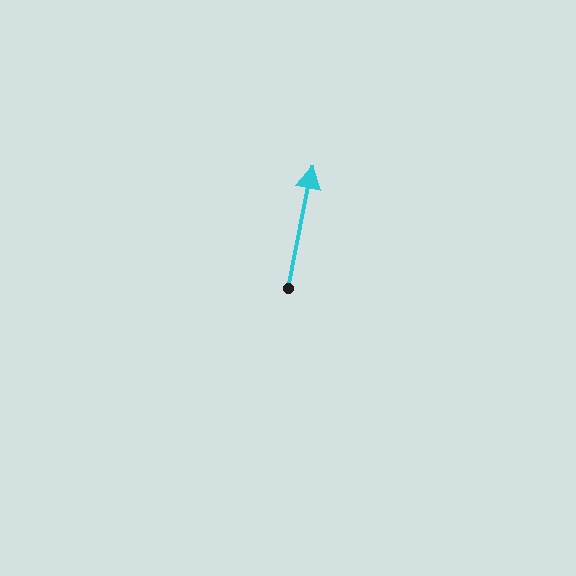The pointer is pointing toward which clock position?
Roughly 12 o'clock.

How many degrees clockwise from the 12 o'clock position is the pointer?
Approximately 11 degrees.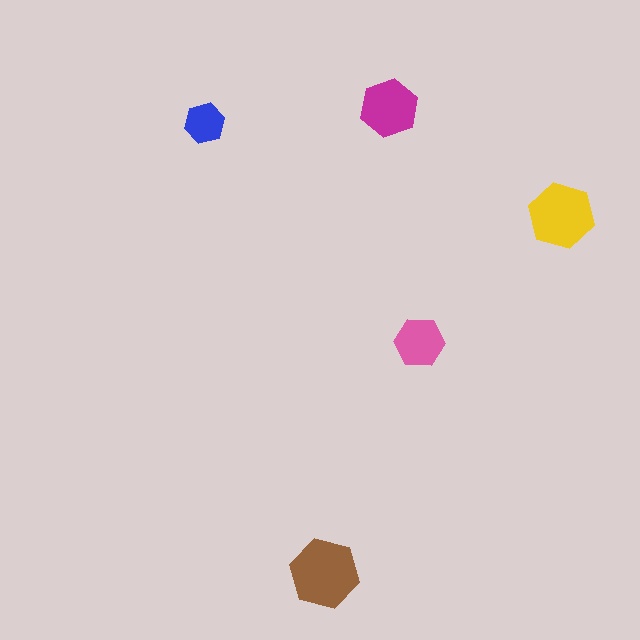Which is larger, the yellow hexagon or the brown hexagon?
The brown one.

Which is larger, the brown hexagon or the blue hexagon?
The brown one.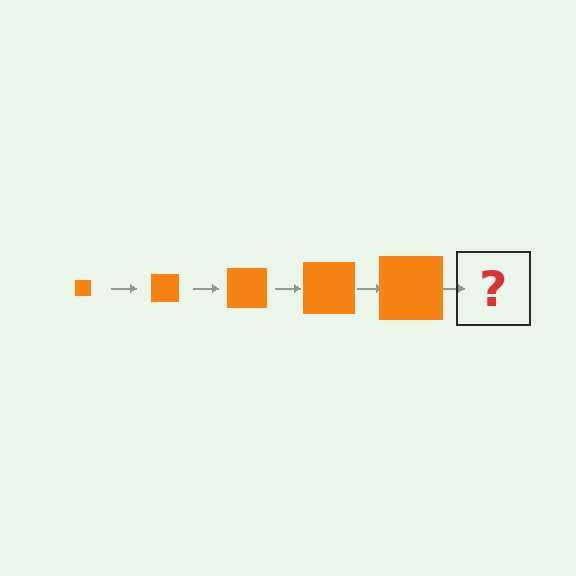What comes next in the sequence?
The next element should be an orange square, larger than the previous one.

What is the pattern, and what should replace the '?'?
The pattern is that the square gets progressively larger each step. The '?' should be an orange square, larger than the previous one.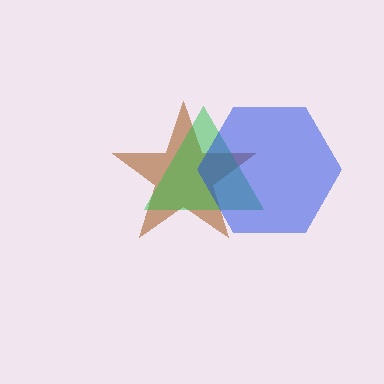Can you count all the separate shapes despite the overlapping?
Yes, there are 3 separate shapes.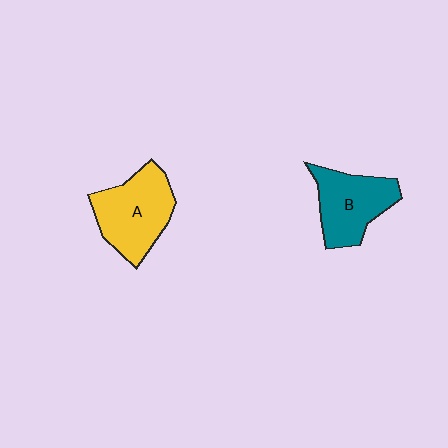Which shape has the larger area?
Shape A (yellow).